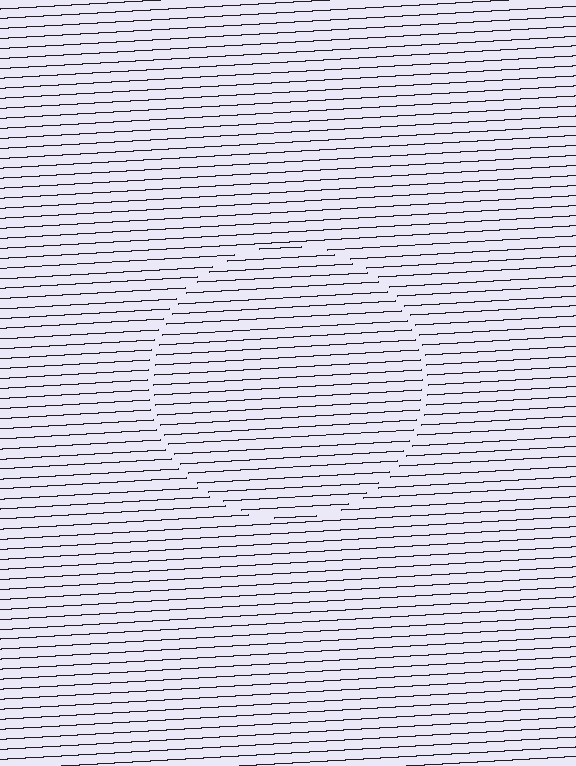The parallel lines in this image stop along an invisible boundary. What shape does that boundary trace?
An illusory circle. The interior of the shape contains the same grating, shifted by half a period — the contour is defined by the phase discontinuity where line-ends from the inner and outer gratings abut.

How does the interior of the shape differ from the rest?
The interior of the shape contains the same grating, shifted by half a period — the contour is defined by the phase discontinuity where line-ends from the inner and outer gratings abut.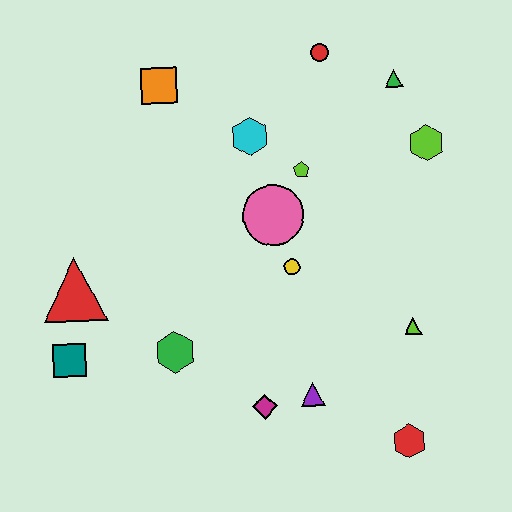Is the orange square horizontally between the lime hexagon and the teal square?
Yes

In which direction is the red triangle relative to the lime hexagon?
The red triangle is to the left of the lime hexagon.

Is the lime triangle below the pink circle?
Yes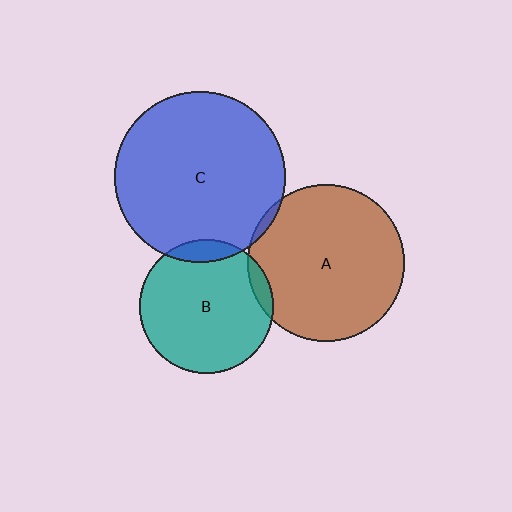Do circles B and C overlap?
Yes.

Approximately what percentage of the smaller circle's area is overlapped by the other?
Approximately 10%.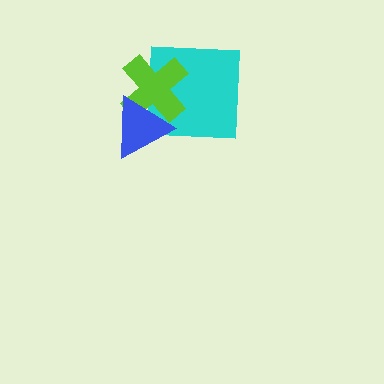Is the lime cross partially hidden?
Yes, it is partially covered by another shape.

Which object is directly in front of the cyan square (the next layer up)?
The lime cross is directly in front of the cyan square.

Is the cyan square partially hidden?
Yes, it is partially covered by another shape.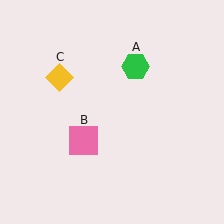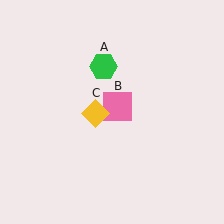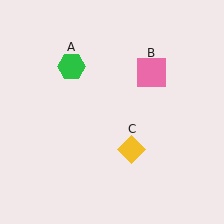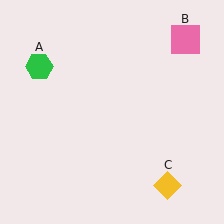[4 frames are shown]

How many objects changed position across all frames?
3 objects changed position: green hexagon (object A), pink square (object B), yellow diamond (object C).